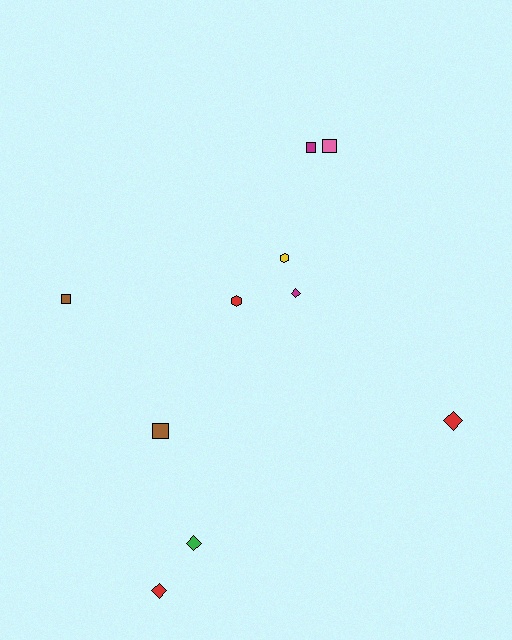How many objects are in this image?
There are 10 objects.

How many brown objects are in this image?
There are 2 brown objects.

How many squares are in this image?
There are 4 squares.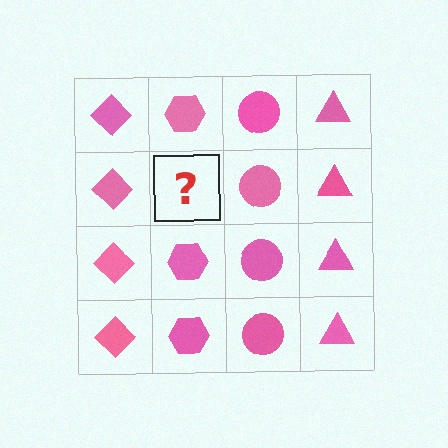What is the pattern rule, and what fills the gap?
The rule is that each column has a consistent shape. The gap should be filled with a pink hexagon.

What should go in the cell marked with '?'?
The missing cell should contain a pink hexagon.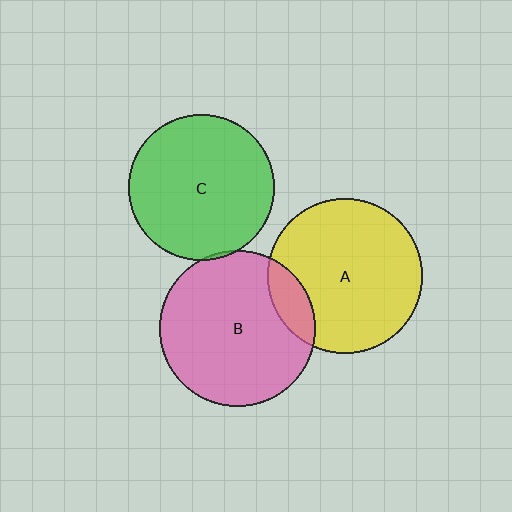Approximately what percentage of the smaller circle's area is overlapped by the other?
Approximately 5%.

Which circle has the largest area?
Circle B (pink).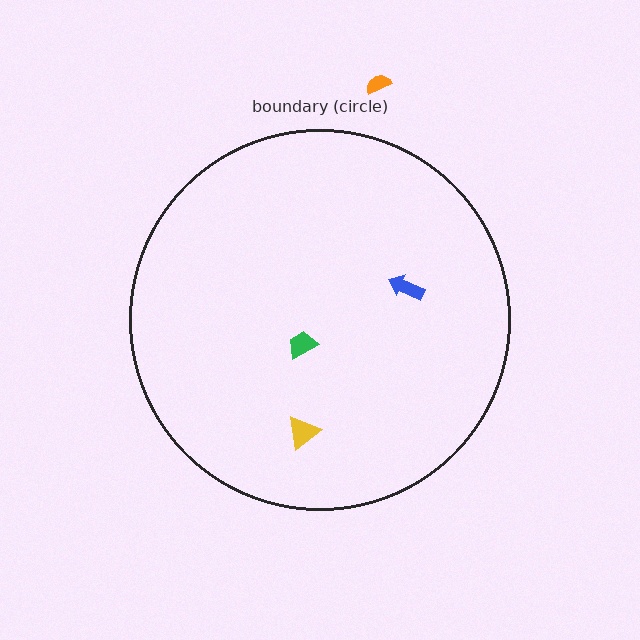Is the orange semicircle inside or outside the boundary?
Outside.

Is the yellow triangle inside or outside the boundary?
Inside.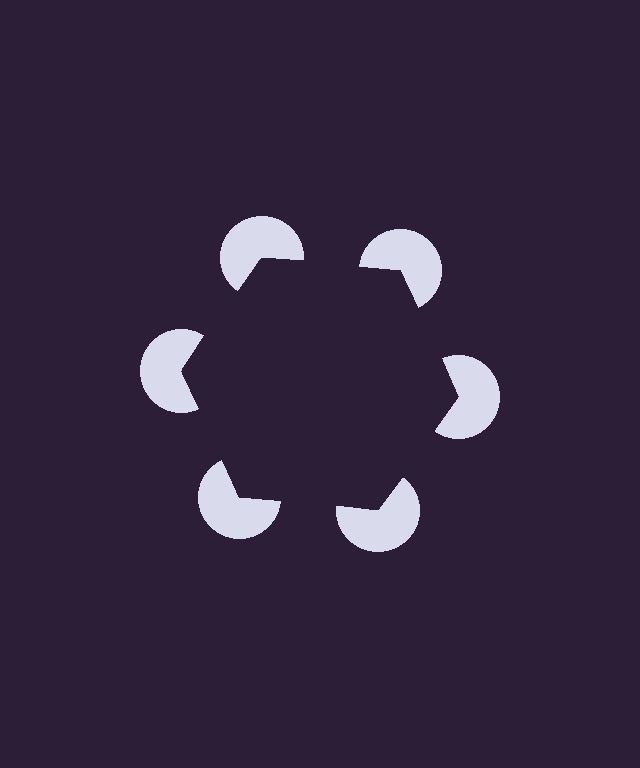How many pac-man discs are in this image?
There are 6 — one at each vertex of the illusory hexagon.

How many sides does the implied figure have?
6 sides.